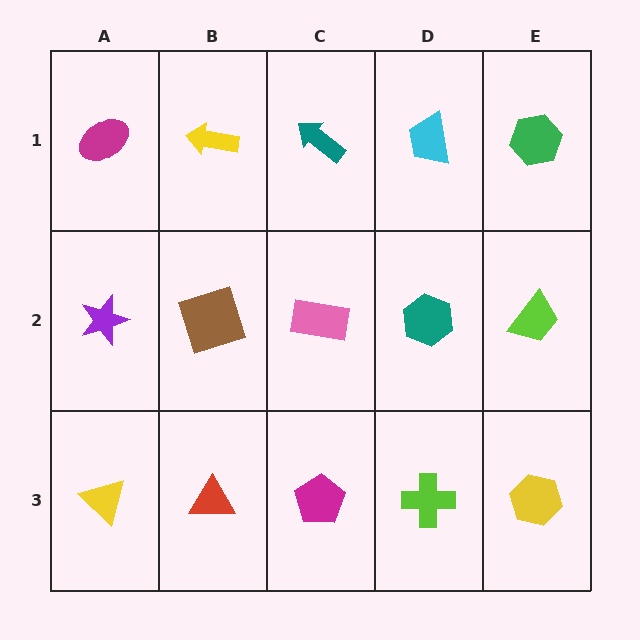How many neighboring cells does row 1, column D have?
3.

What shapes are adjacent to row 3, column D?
A teal hexagon (row 2, column D), a magenta pentagon (row 3, column C), a yellow hexagon (row 3, column E).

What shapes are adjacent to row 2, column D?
A cyan trapezoid (row 1, column D), a lime cross (row 3, column D), a pink rectangle (row 2, column C), a lime trapezoid (row 2, column E).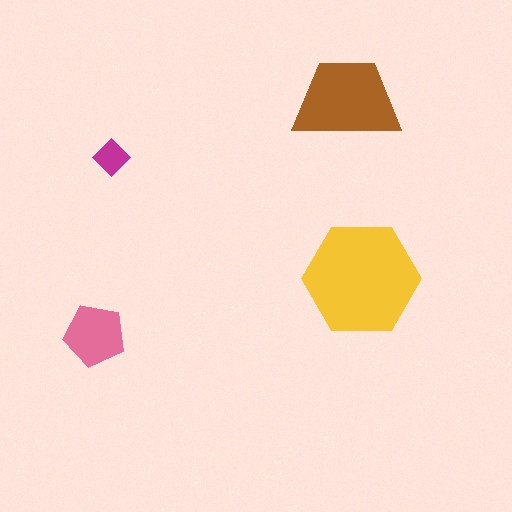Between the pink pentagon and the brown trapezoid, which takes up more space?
The brown trapezoid.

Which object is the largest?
The yellow hexagon.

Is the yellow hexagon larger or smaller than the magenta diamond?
Larger.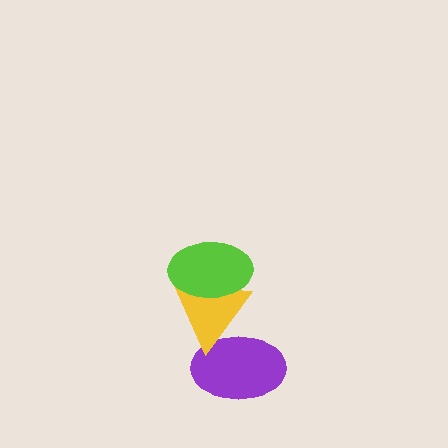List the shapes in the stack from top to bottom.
From top to bottom: the lime ellipse, the yellow triangle, the purple ellipse.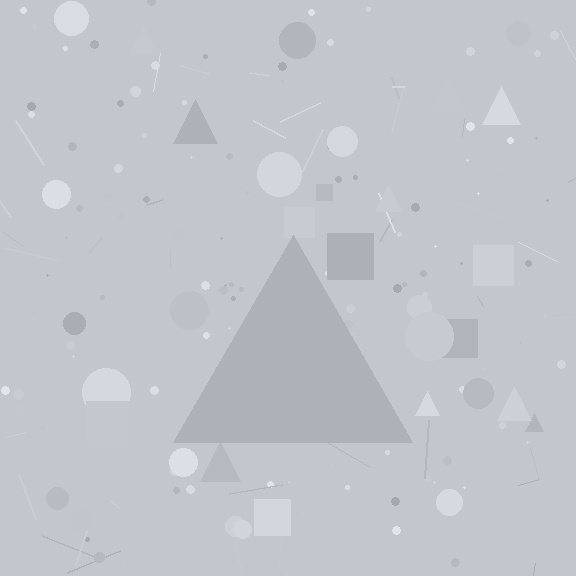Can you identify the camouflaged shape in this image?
The camouflaged shape is a triangle.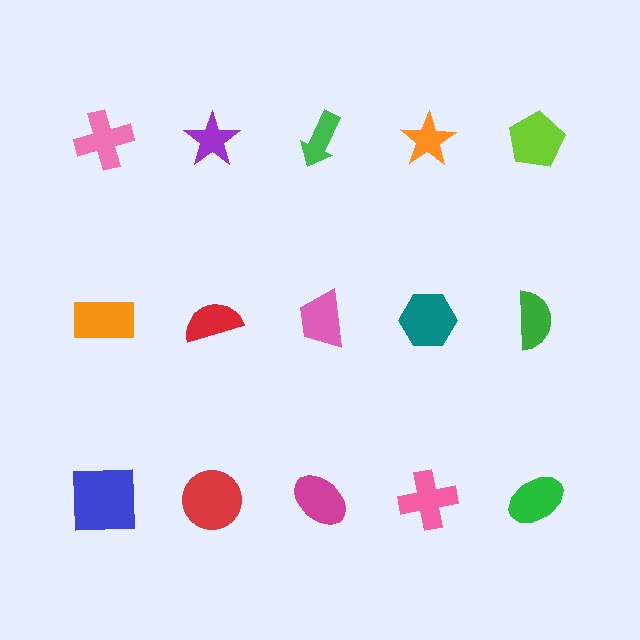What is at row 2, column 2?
A red semicircle.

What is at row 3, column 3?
A magenta ellipse.